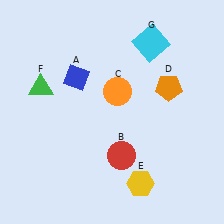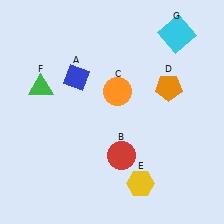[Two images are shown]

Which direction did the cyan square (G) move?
The cyan square (G) moved right.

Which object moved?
The cyan square (G) moved right.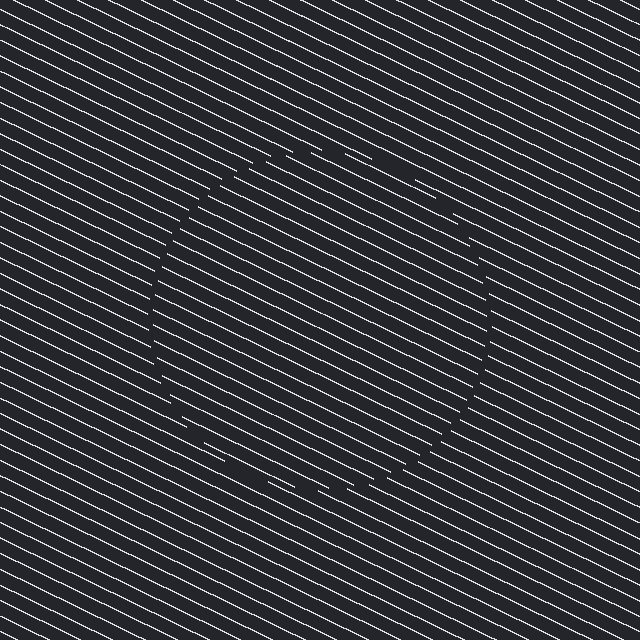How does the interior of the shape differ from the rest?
The interior of the shape contains the same grating, shifted by half a period — the contour is defined by the phase discontinuity where line-ends from the inner and outer gratings abut.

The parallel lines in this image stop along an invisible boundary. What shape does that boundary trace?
An illusory circle. The interior of the shape contains the same grating, shifted by half a period — the contour is defined by the phase discontinuity where line-ends from the inner and outer gratings abut.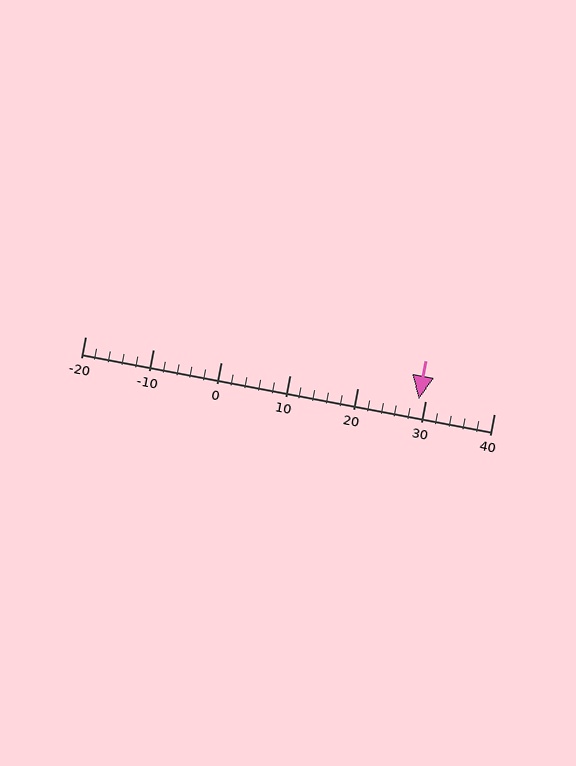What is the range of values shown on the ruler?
The ruler shows values from -20 to 40.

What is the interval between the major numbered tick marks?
The major tick marks are spaced 10 units apart.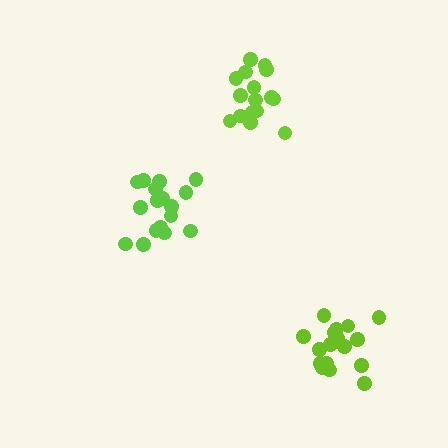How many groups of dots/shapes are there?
There are 3 groups.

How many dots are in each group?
Group 1: 18 dots, Group 2: 16 dots, Group 3: 17 dots (51 total).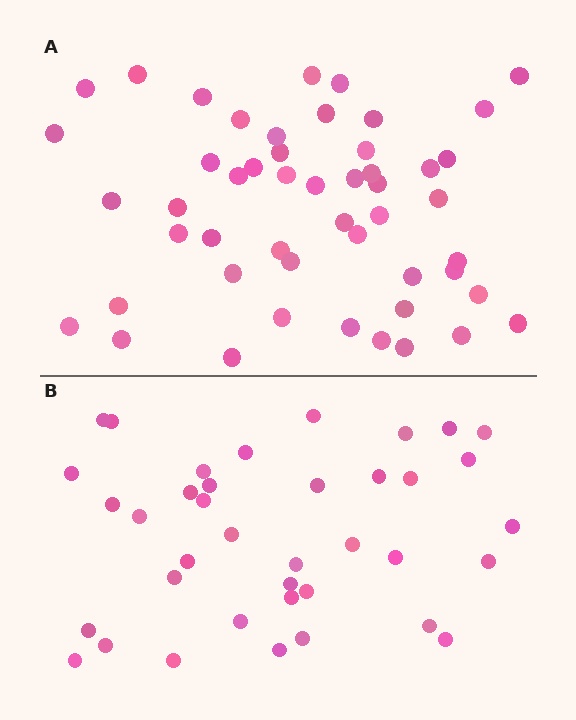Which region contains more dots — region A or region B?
Region A (the top region) has more dots.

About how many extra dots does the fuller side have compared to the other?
Region A has roughly 12 or so more dots than region B.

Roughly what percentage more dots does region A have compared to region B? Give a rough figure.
About 30% more.